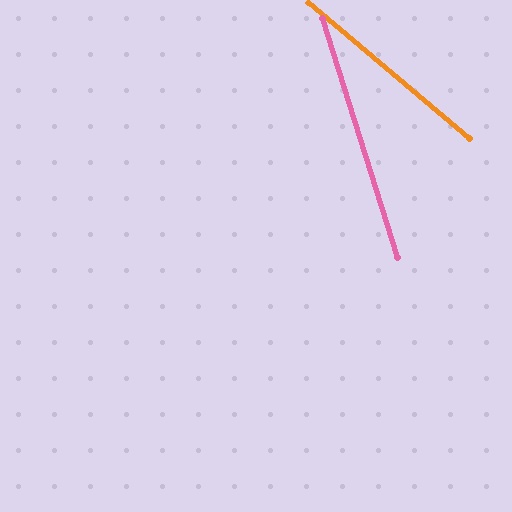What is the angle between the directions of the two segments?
Approximately 32 degrees.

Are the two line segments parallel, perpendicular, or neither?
Neither parallel nor perpendicular — they differ by about 32°.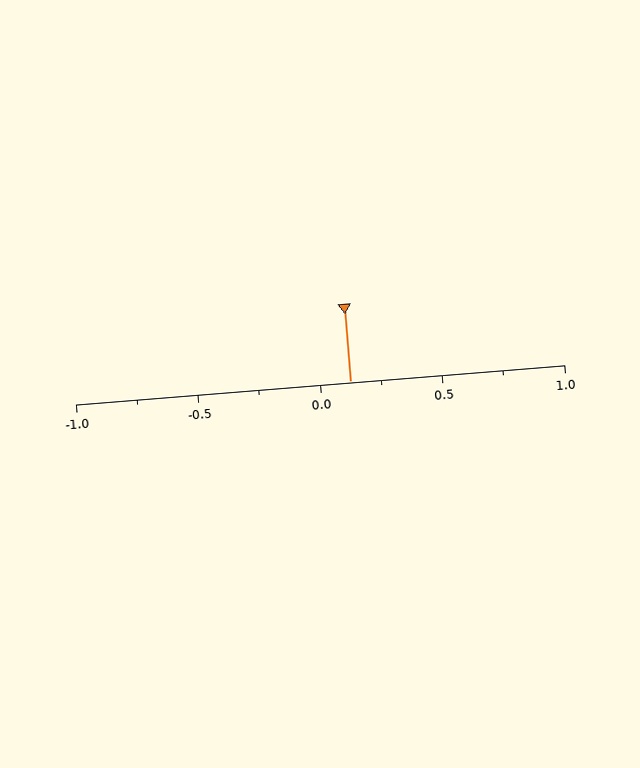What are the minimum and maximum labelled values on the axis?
The axis runs from -1.0 to 1.0.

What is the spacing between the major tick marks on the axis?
The major ticks are spaced 0.5 apart.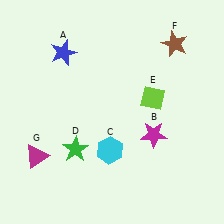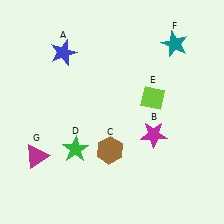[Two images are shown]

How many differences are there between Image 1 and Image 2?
There are 2 differences between the two images.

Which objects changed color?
C changed from cyan to brown. F changed from brown to teal.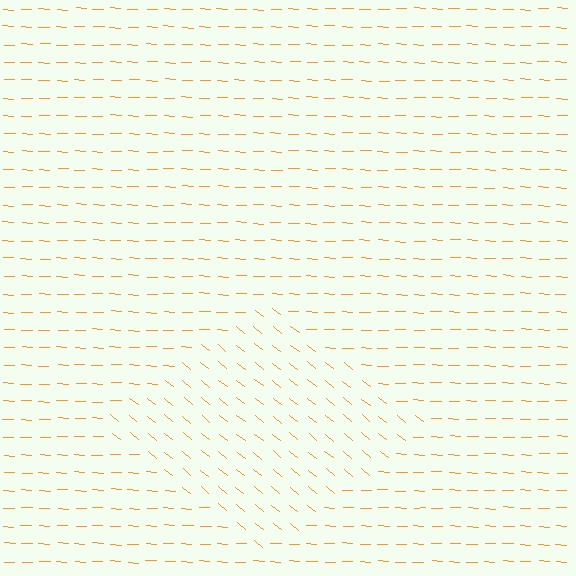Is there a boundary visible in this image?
Yes, there is a texture boundary formed by a change in line orientation.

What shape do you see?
I see a diamond.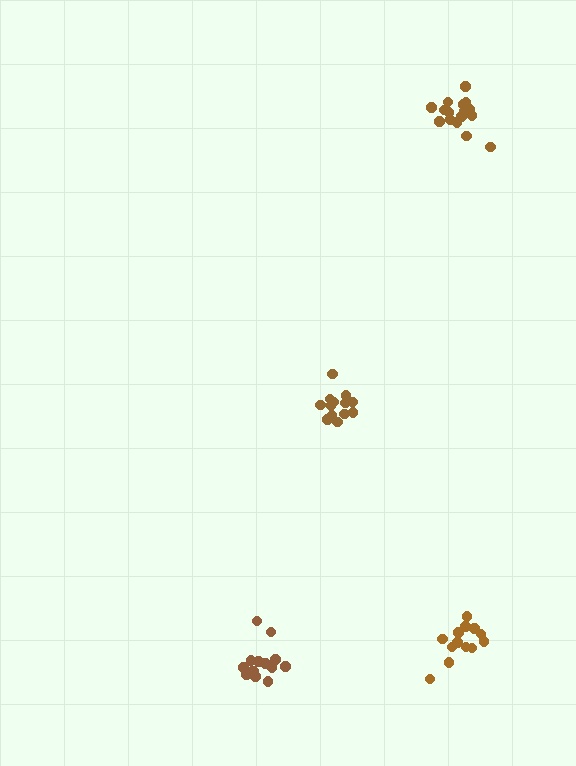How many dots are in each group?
Group 1: 16 dots, Group 2: 13 dots, Group 3: 13 dots, Group 4: 14 dots (56 total).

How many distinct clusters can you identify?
There are 4 distinct clusters.